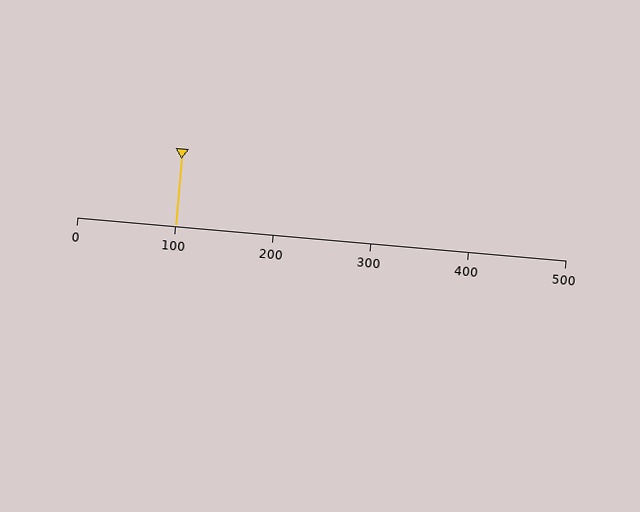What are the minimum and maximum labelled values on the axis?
The axis runs from 0 to 500.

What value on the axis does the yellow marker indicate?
The marker indicates approximately 100.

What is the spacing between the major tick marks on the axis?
The major ticks are spaced 100 apart.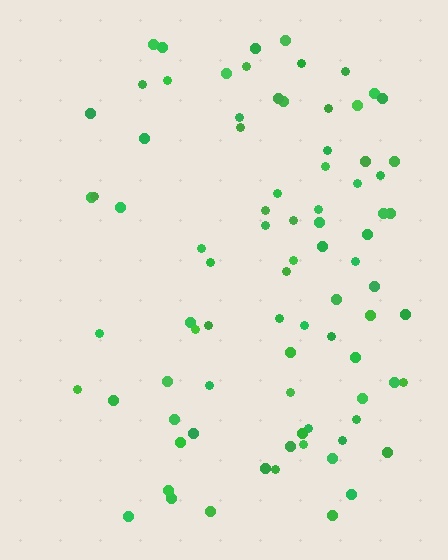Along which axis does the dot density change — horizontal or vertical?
Horizontal.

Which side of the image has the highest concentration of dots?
The right.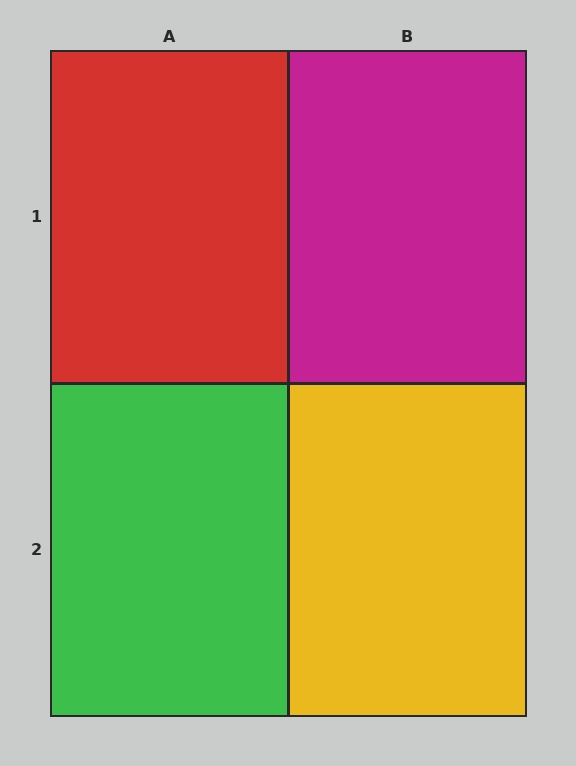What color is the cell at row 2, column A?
Green.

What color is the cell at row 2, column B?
Yellow.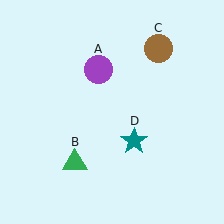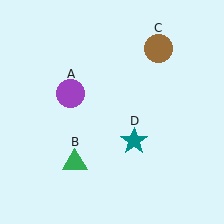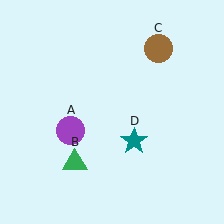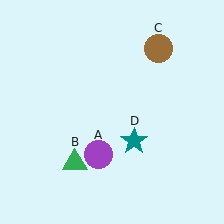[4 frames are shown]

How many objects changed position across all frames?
1 object changed position: purple circle (object A).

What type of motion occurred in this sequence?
The purple circle (object A) rotated counterclockwise around the center of the scene.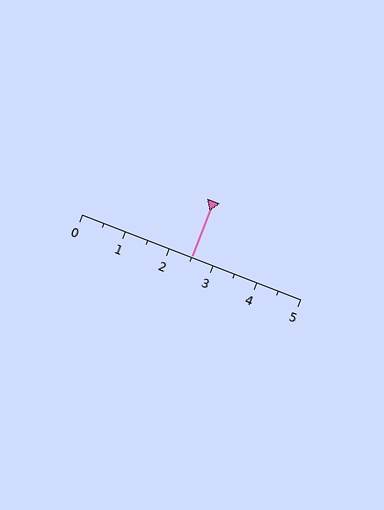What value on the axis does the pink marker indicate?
The marker indicates approximately 2.5.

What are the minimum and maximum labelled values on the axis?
The axis runs from 0 to 5.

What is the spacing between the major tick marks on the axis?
The major ticks are spaced 1 apart.